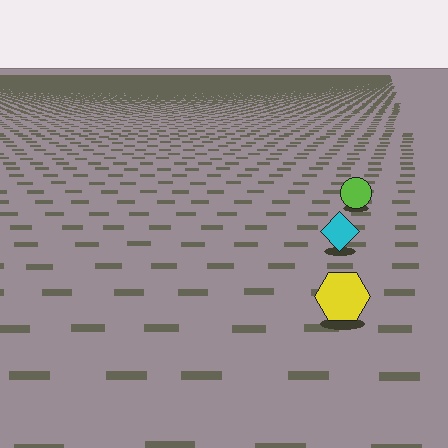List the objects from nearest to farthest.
From nearest to farthest: the yellow hexagon, the cyan diamond, the lime circle.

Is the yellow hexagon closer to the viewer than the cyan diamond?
Yes. The yellow hexagon is closer — you can tell from the texture gradient: the ground texture is coarser near it.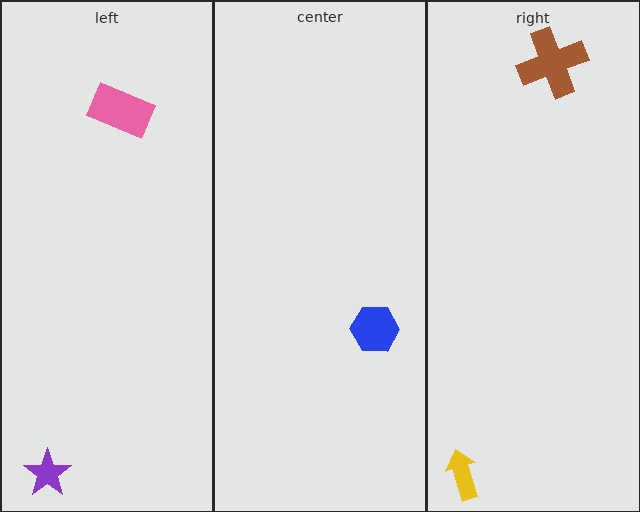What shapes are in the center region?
The blue hexagon.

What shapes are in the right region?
The brown cross, the yellow arrow.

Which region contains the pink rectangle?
The left region.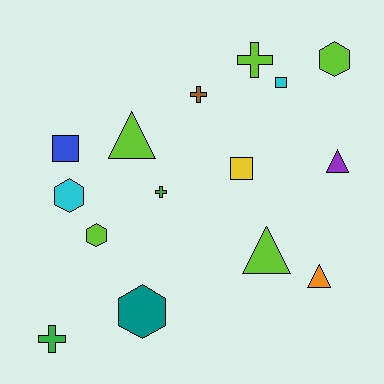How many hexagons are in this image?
There are 4 hexagons.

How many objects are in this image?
There are 15 objects.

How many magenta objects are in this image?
There are no magenta objects.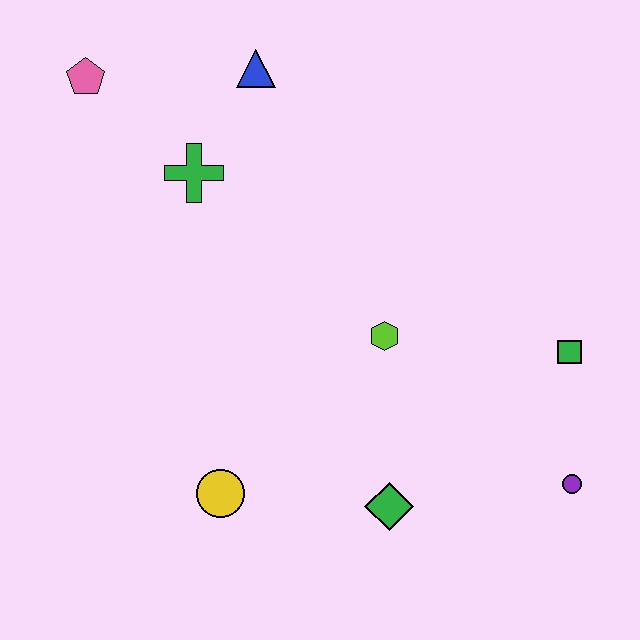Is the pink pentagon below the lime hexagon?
No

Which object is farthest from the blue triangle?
The purple circle is farthest from the blue triangle.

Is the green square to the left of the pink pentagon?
No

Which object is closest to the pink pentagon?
The green cross is closest to the pink pentagon.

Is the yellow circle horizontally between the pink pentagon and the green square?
Yes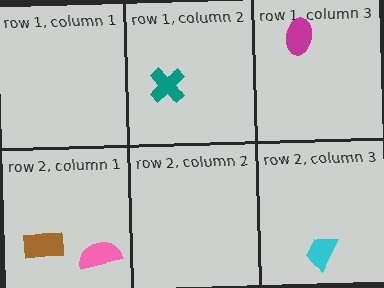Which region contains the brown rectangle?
The row 2, column 1 region.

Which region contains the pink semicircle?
The row 2, column 1 region.